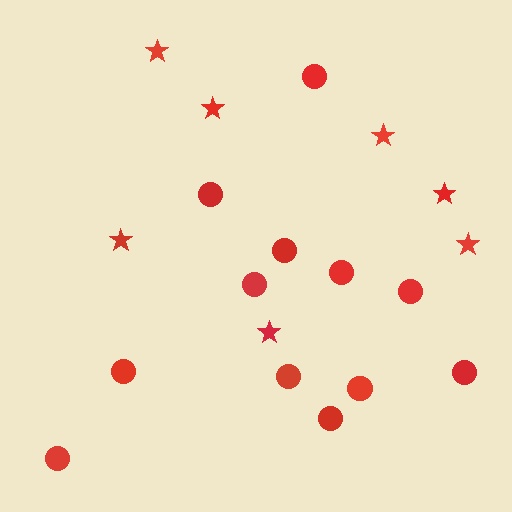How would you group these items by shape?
There are 2 groups: one group of circles (12) and one group of stars (7).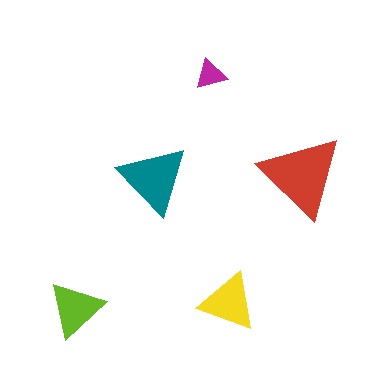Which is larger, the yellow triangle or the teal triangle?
The teal one.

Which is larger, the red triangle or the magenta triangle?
The red one.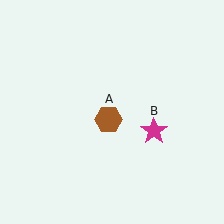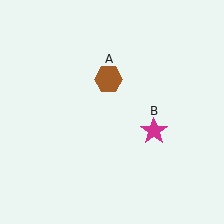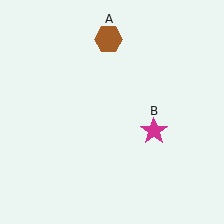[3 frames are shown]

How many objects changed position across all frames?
1 object changed position: brown hexagon (object A).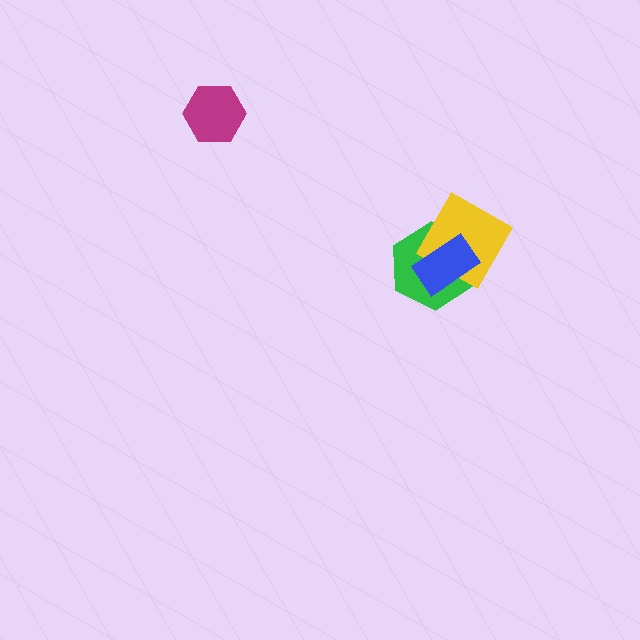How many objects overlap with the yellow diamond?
2 objects overlap with the yellow diamond.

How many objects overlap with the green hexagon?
2 objects overlap with the green hexagon.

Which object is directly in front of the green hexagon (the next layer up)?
The yellow diamond is directly in front of the green hexagon.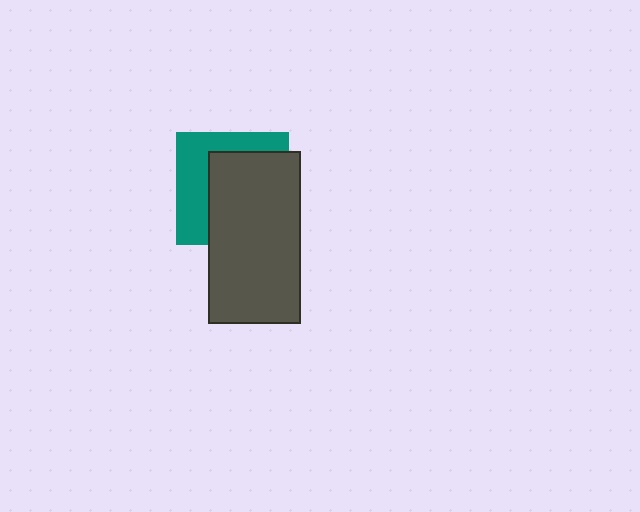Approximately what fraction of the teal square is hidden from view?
Roughly 59% of the teal square is hidden behind the dark gray rectangle.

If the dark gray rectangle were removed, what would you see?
You would see the complete teal square.